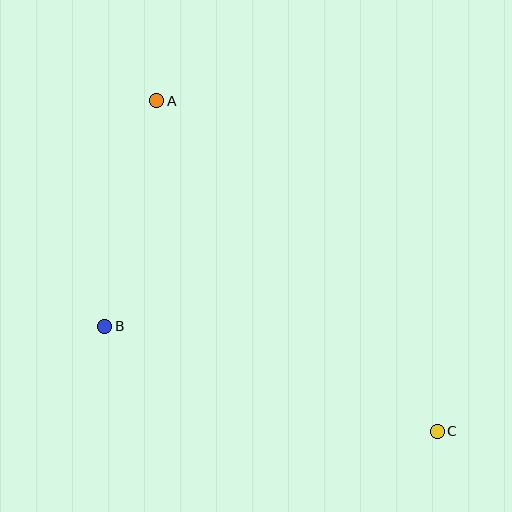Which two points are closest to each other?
Points A and B are closest to each other.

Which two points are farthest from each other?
Points A and C are farthest from each other.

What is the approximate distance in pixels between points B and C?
The distance between B and C is approximately 349 pixels.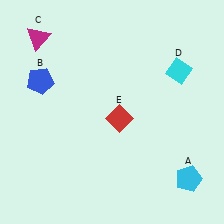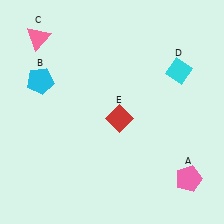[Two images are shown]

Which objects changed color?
A changed from cyan to pink. B changed from blue to cyan. C changed from magenta to pink.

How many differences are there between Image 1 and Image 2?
There are 3 differences between the two images.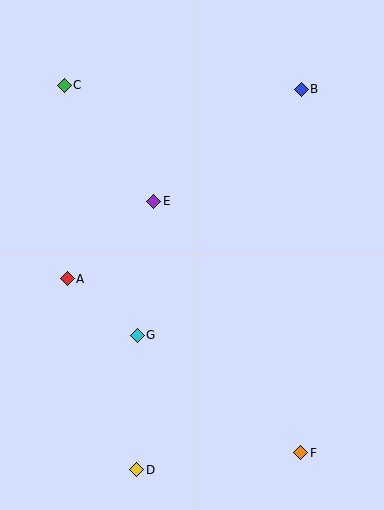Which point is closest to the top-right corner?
Point B is closest to the top-right corner.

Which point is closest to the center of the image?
Point E at (154, 201) is closest to the center.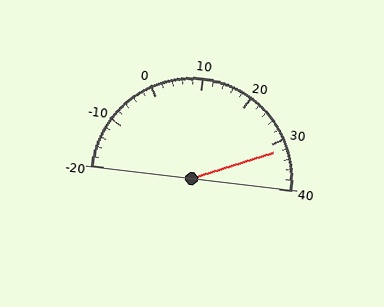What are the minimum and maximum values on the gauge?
The gauge ranges from -20 to 40.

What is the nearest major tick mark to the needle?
The nearest major tick mark is 30.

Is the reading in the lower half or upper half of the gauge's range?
The reading is in the upper half of the range (-20 to 40).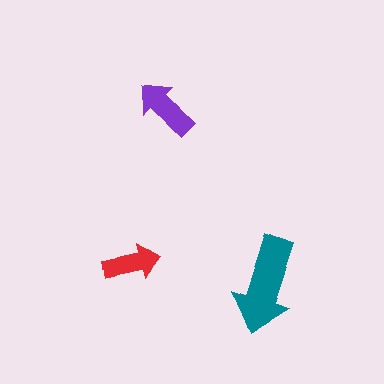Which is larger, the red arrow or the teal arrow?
The teal one.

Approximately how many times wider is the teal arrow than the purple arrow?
About 1.5 times wider.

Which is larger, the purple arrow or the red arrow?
The purple one.